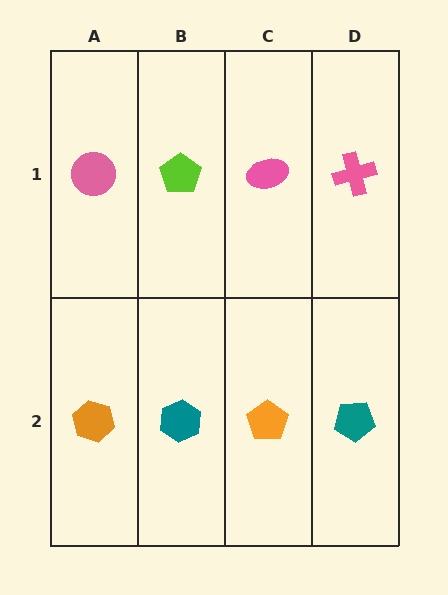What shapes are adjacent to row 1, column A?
An orange hexagon (row 2, column A), a lime pentagon (row 1, column B).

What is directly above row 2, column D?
A pink cross.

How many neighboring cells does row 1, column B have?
3.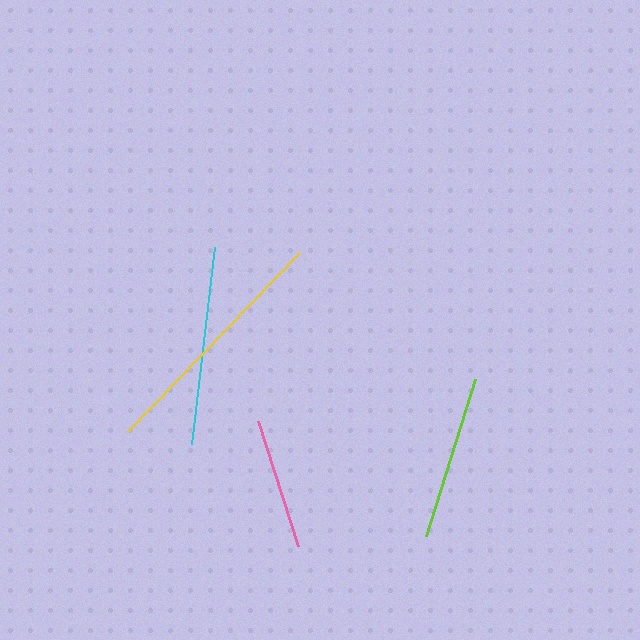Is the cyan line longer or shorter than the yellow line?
The yellow line is longer than the cyan line.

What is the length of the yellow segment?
The yellow segment is approximately 248 pixels long.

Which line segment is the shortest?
The pink line is the shortest at approximately 131 pixels.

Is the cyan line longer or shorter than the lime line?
The cyan line is longer than the lime line.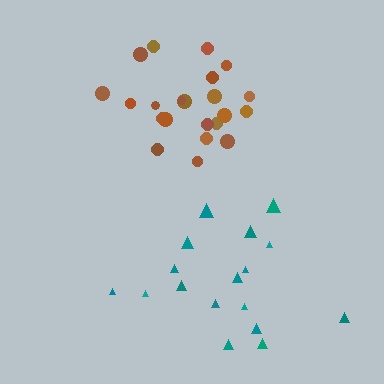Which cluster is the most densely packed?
Brown.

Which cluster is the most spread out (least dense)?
Teal.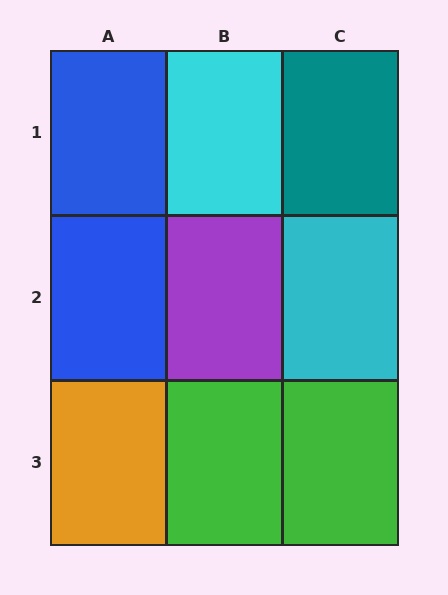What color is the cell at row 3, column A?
Orange.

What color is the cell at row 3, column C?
Green.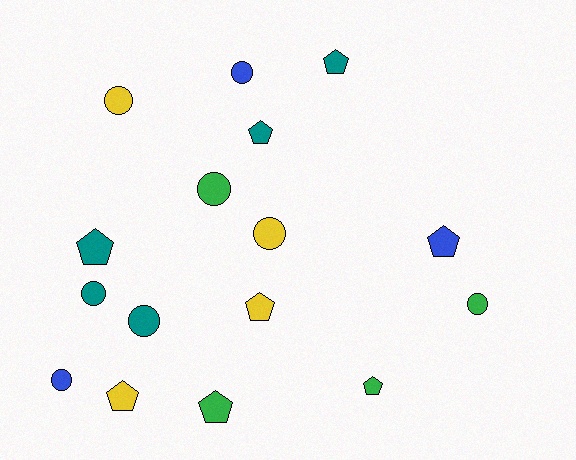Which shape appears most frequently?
Circle, with 8 objects.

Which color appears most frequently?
Teal, with 5 objects.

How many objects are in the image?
There are 16 objects.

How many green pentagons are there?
There are 2 green pentagons.